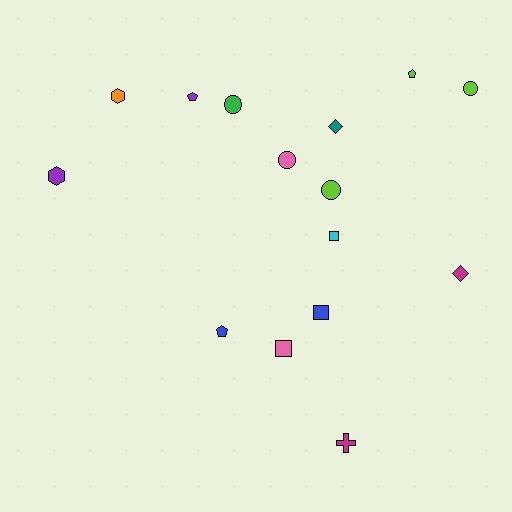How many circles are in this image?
There are 4 circles.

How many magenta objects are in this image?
There are 2 magenta objects.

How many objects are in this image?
There are 15 objects.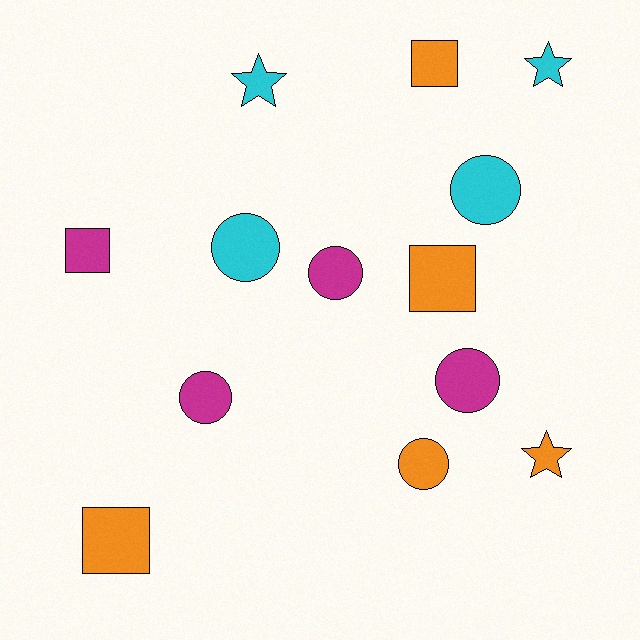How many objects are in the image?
There are 13 objects.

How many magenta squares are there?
There is 1 magenta square.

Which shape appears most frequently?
Circle, with 6 objects.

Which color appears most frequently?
Orange, with 5 objects.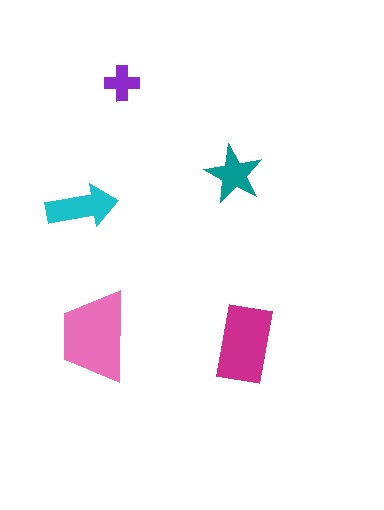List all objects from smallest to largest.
The purple cross, the teal star, the cyan arrow, the magenta rectangle, the pink trapezoid.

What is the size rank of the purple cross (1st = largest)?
5th.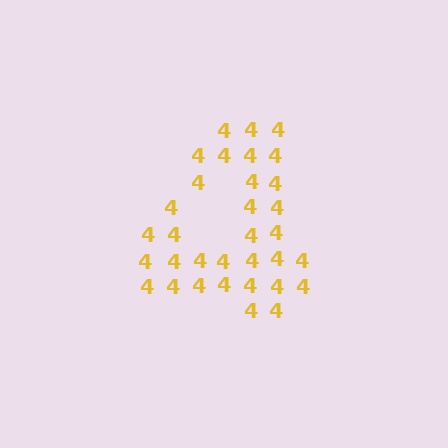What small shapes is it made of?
It is made of small digit 4's.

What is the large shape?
The large shape is the digit 4.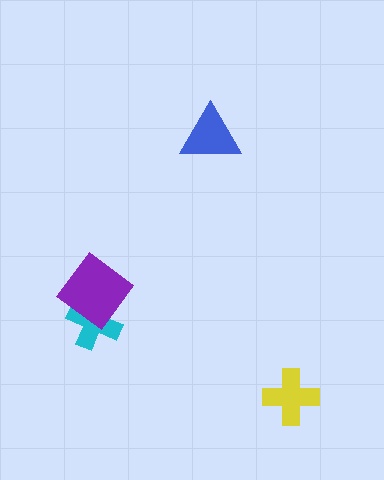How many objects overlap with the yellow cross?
0 objects overlap with the yellow cross.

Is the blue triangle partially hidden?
No, no other shape covers it.